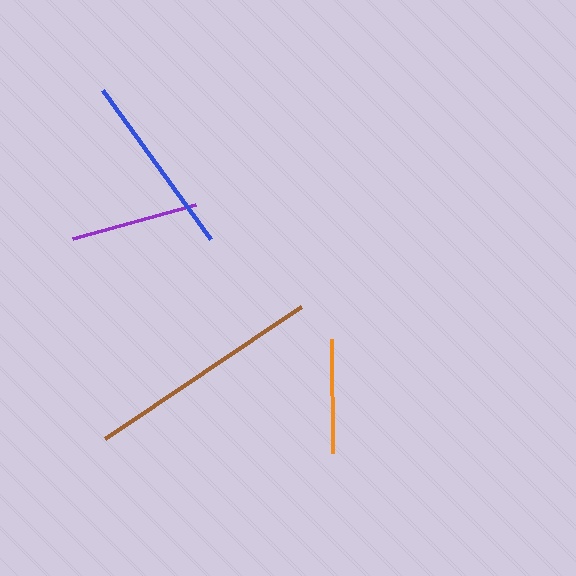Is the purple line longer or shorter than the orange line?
The purple line is longer than the orange line.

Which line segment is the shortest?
The orange line is the shortest at approximately 114 pixels.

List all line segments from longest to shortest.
From longest to shortest: brown, blue, purple, orange.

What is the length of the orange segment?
The orange segment is approximately 114 pixels long.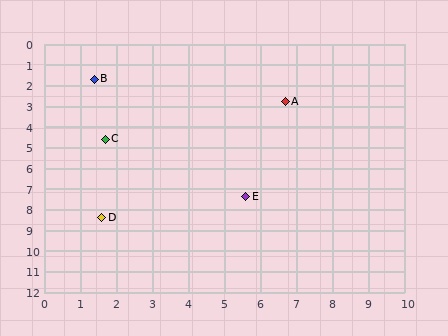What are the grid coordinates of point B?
Point B is at approximately (1.4, 1.7).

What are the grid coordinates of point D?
Point D is at approximately (1.6, 8.4).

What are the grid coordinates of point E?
Point E is at approximately (5.6, 7.4).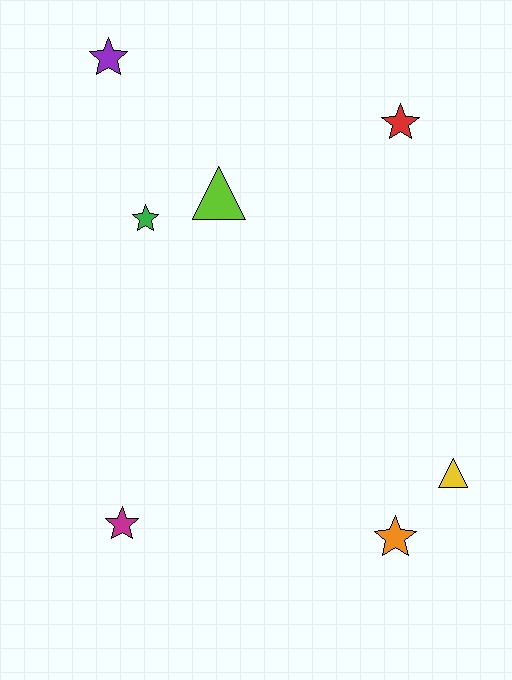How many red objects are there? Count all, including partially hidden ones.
There is 1 red object.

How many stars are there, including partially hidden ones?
There are 5 stars.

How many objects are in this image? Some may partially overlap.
There are 7 objects.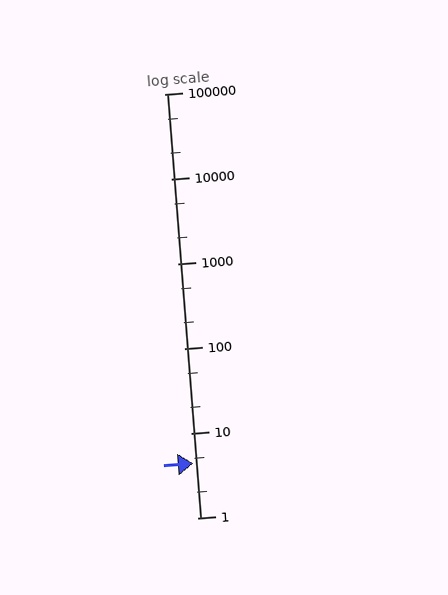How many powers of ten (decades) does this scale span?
The scale spans 5 decades, from 1 to 100000.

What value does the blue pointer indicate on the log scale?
The pointer indicates approximately 4.4.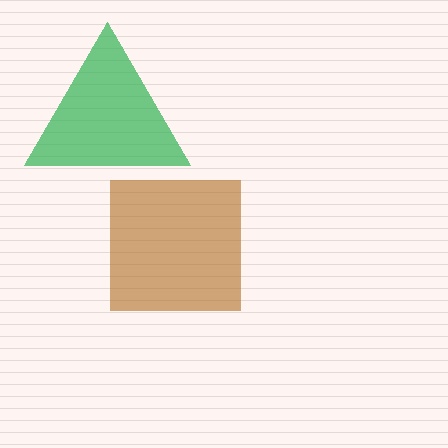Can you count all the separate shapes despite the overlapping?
Yes, there are 2 separate shapes.